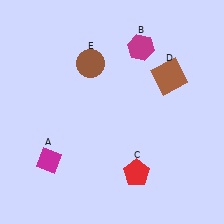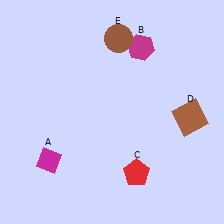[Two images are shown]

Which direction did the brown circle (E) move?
The brown circle (E) moved right.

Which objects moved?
The objects that moved are: the brown square (D), the brown circle (E).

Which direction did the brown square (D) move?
The brown square (D) moved down.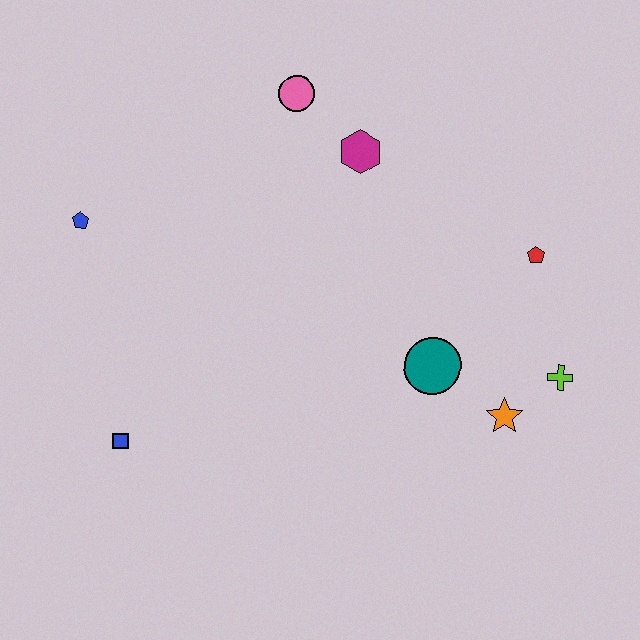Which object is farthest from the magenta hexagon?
The blue square is farthest from the magenta hexagon.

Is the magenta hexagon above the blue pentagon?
Yes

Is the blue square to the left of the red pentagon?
Yes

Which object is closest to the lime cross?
The orange star is closest to the lime cross.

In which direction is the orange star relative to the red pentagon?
The orange star is below the red pentagon.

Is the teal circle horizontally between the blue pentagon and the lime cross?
Yes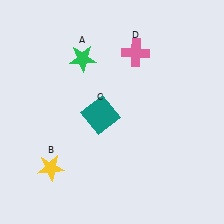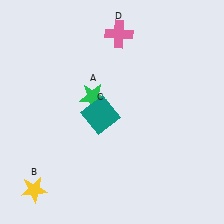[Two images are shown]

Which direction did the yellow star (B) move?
The yellow star (B) moved down.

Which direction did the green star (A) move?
The green star (A) moved down.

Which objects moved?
The objects that moved are: the green star (A), the yellow star (B), the pink cross (D).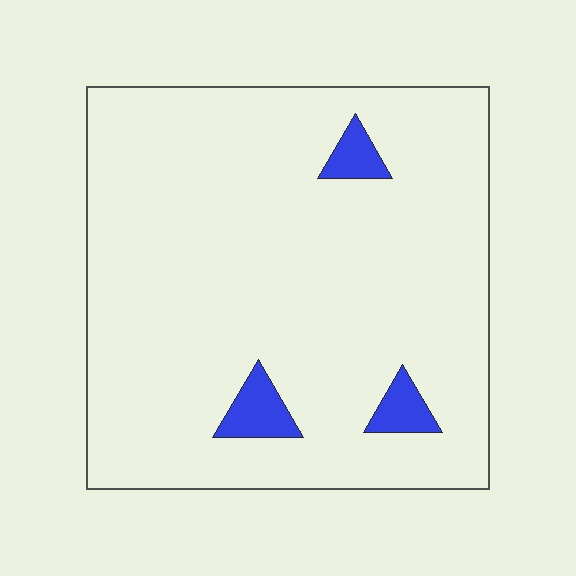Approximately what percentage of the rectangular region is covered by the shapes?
Approximately 5%.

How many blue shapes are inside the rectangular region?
3.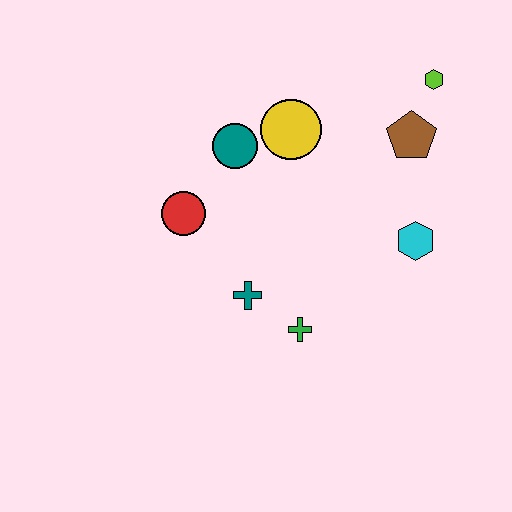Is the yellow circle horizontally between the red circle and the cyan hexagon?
Yes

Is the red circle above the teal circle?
No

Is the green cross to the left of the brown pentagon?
Yes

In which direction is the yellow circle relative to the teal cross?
The yellow circle is above the teal cross.